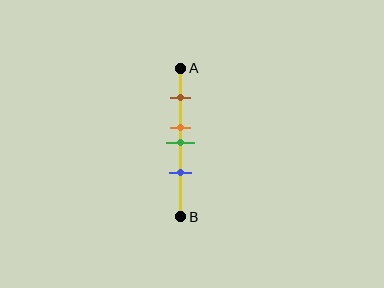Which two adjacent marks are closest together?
The orange and green marks are the closest adjacent pair.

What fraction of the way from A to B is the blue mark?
The blue mark is approximately 70% (0.7) of the way from A to B.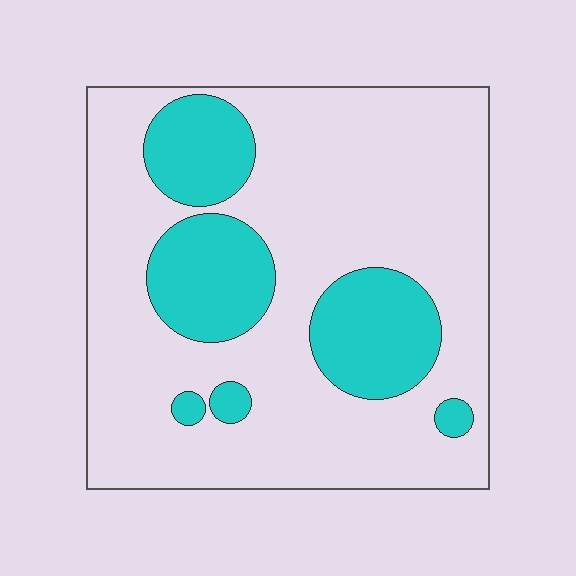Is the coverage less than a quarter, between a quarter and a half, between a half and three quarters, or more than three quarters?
Less than a quarter.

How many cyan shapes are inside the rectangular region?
6.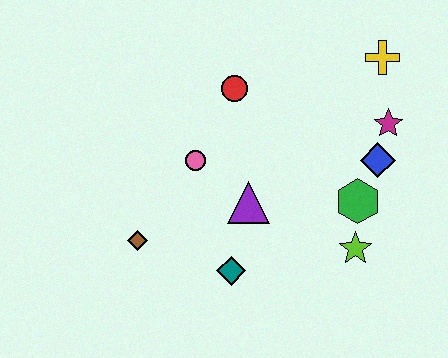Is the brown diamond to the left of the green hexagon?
Yes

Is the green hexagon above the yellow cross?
No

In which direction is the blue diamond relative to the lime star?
The blue diamond is above the lime star.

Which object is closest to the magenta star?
The blue diamond is closest to the magenta star.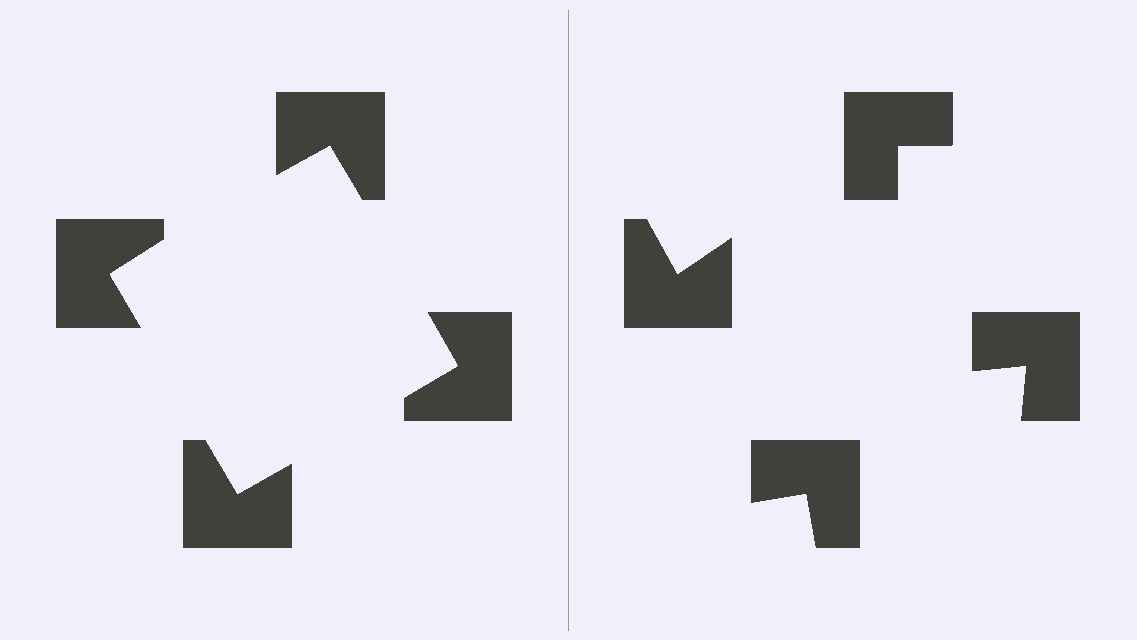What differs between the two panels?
The notched squares are positioned identically on both sides; only the wedge orientations differ. On the left they align to a square; on the right they are misaligned.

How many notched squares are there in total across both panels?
8 — 4 on each side.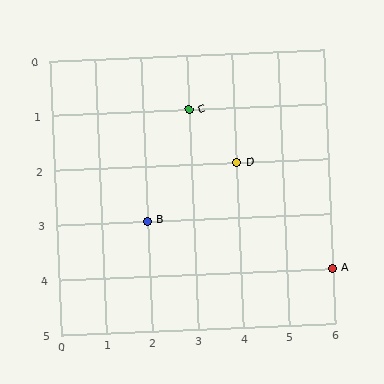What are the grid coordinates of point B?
Point B is at grid coordinates (2, 3).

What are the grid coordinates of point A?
Point A is at grid coordinates (6, 4).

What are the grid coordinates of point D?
Point D is at grid coordinates (4, 2).